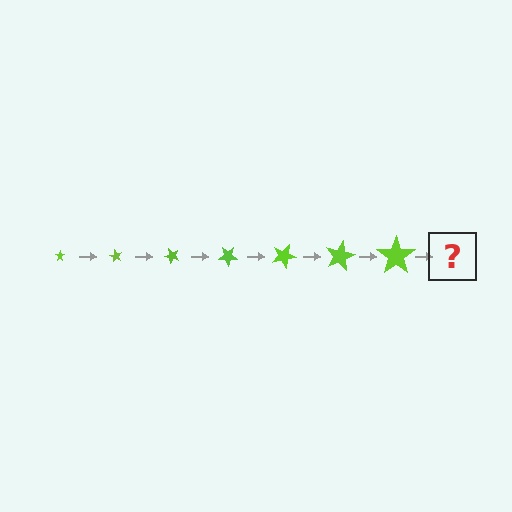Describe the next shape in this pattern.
It should be a star, larger than the previous one and rotated 420 degrees from the start.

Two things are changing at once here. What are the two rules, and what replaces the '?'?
The two rules are that the star grows larger each step and it rotates 60 degrees each step. The '?' should be a star, larger than the previous one and rotated 420 degrees from the start.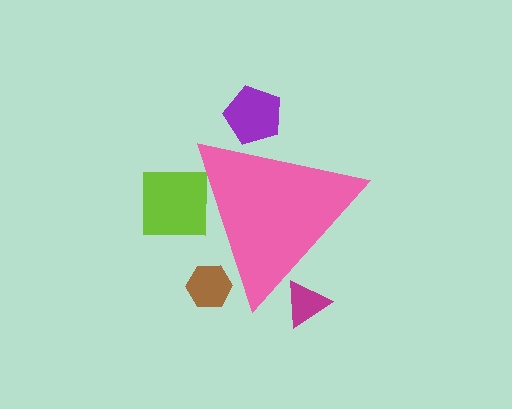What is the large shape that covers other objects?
A pink triangle.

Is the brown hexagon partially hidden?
Yes, the brown hexagon is partially hidden behind the pink triangle.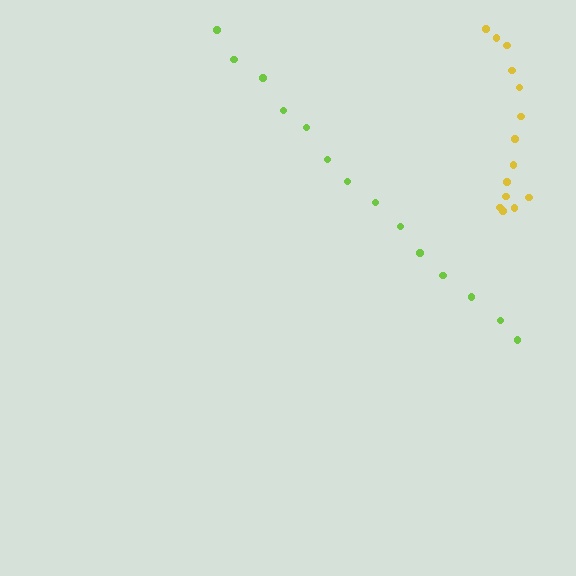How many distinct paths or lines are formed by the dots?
There are 2 distinct paths.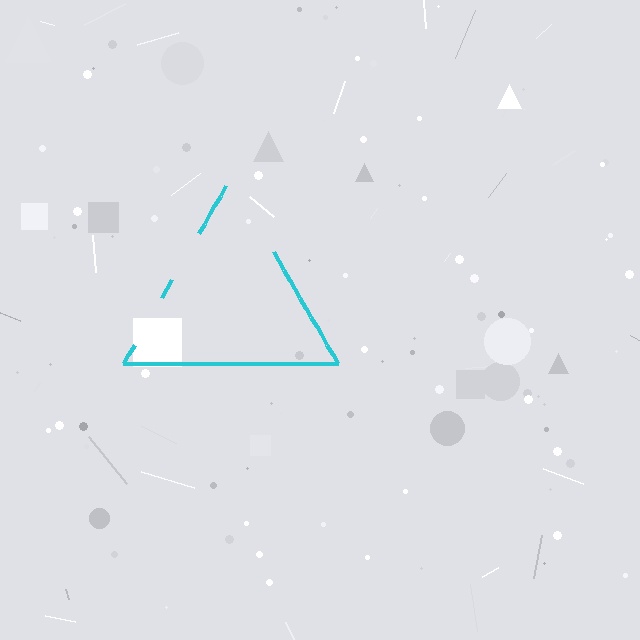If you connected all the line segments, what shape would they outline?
They would outline a triangle.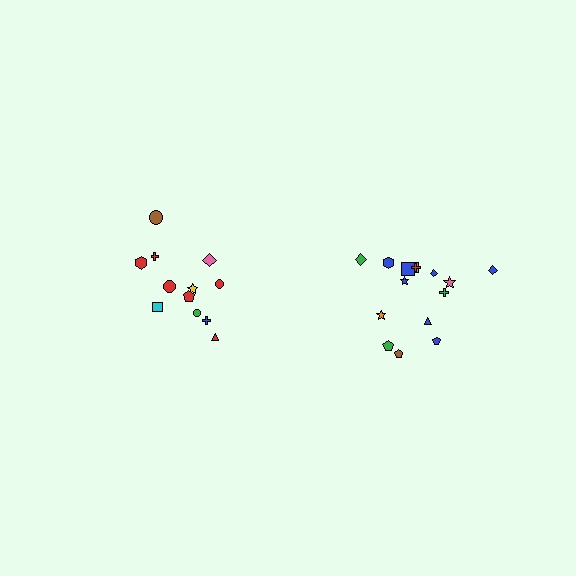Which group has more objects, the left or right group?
The right group.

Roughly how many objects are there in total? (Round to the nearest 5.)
Roughly 25 objects in total.